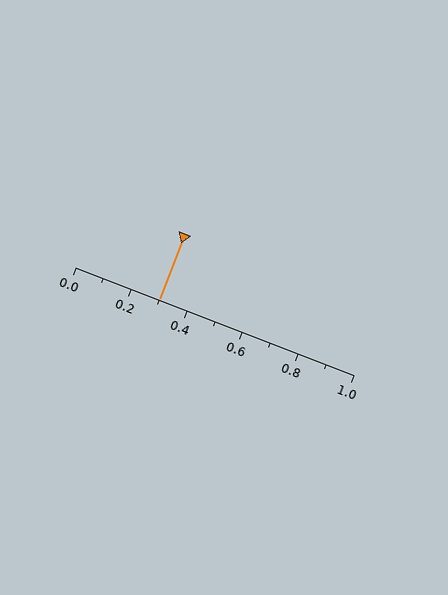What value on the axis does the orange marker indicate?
The marker indicates approximately 0.3.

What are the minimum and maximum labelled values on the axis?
The axis runs from 0.0 to 1.0.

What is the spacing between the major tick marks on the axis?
The major ticks are spaced 0.2 apart.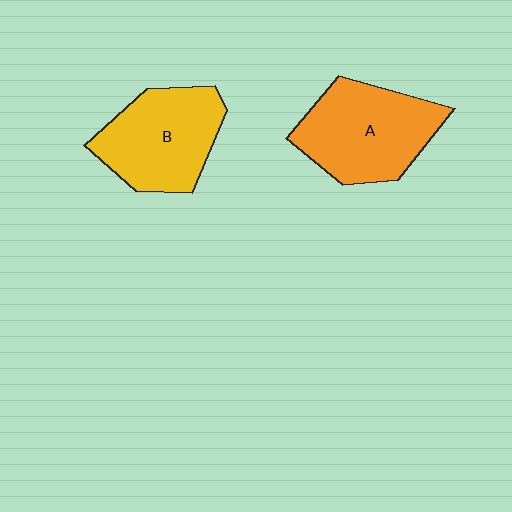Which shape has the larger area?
Shape A (orange).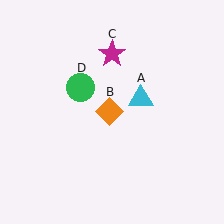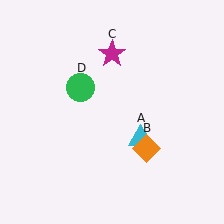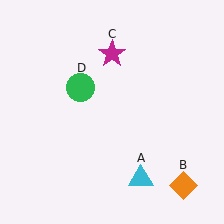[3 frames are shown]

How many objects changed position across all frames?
2 objects changed position: cyan triangle (object A), orange diamond (object B).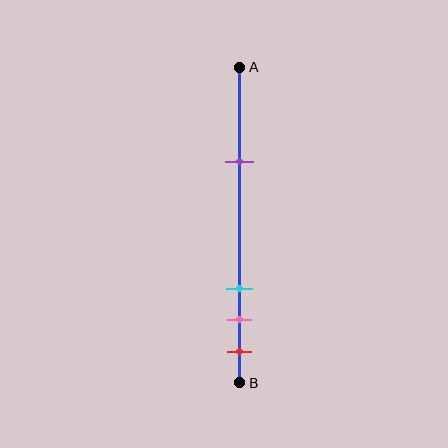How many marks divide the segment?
There are 4 marks dividing the segment.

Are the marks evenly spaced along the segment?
No, the marks are not evenly spaced.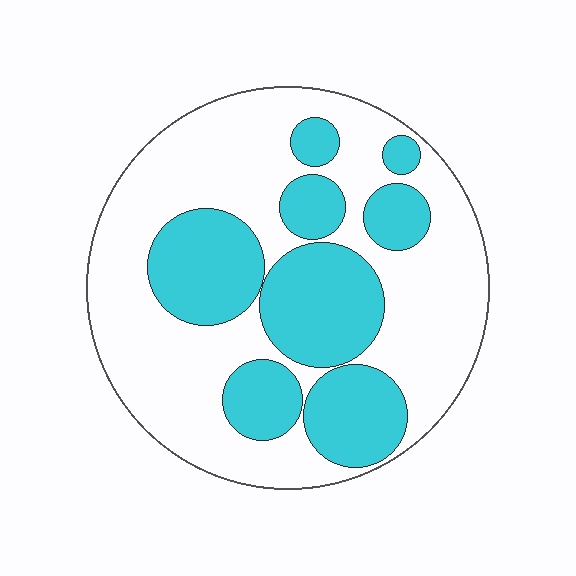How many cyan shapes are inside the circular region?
8.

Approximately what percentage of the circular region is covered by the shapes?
Approximately 35%.